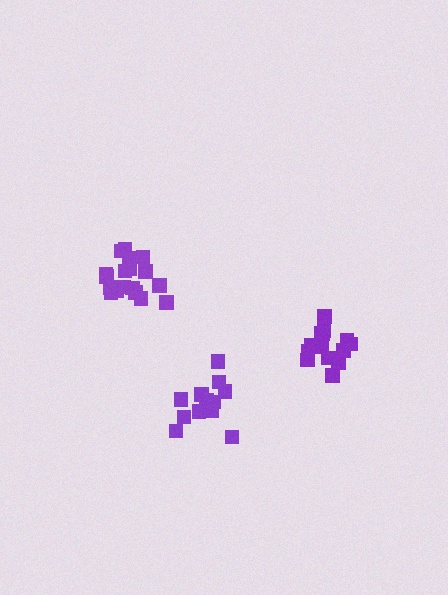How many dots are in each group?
Group 1: 13 dots, Group 2: 18 dots, Group 3: 14 dots (45 total).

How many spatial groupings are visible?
There are 3 spatial groupings.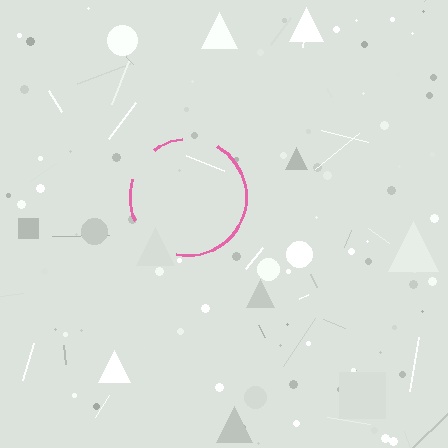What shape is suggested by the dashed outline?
The dashed outline suggests a circle.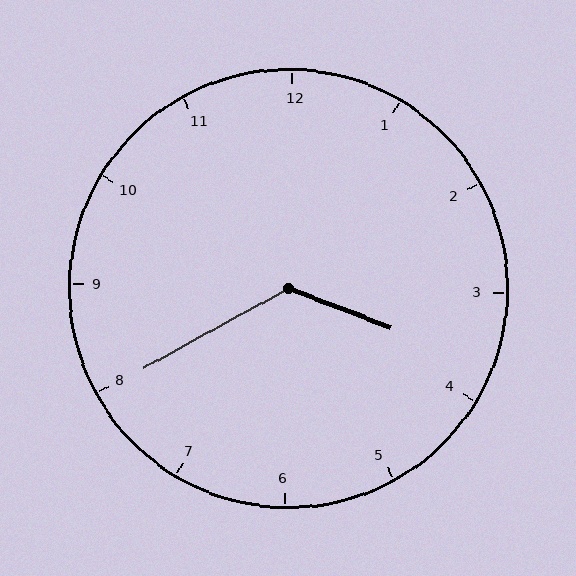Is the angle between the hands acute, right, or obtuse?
It is obtuse.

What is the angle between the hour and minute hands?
Approximately 130 degrees.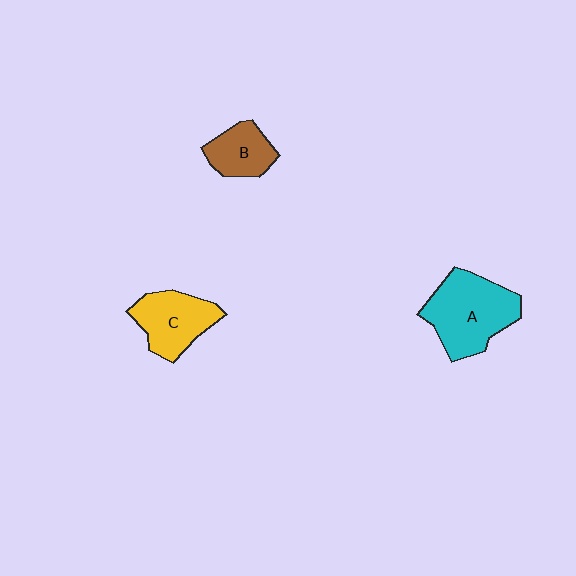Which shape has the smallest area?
Shape B (brown).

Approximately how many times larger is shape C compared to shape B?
Approximately 1.4 times.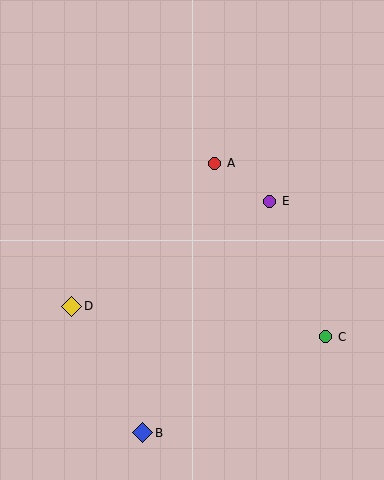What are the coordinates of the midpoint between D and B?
The midpoint between D and B is at (107, 370).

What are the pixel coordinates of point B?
Point B is at (143, 433).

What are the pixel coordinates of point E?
Point E is at (270, 201).